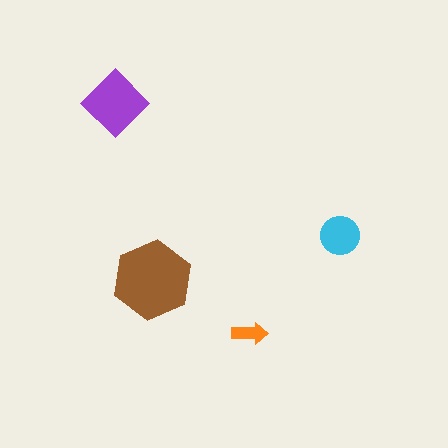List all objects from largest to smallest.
The brown hexagon, the purple diamond, the cyan circle, the orange arrow.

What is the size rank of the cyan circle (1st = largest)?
3rd.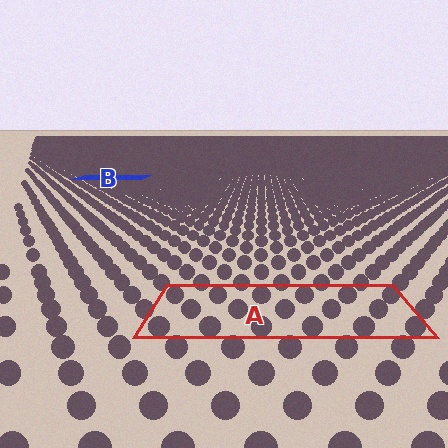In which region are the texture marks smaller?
The texture marks are smaller in region B, because it is farther away.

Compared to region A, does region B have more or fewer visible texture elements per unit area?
Region B has more texture elements per unit area — they are packed more densely because it is farther away.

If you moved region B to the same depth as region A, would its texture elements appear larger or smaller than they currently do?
They would appear larger. At a closer depth, the same texture elements are projected at a bigger on-screen size.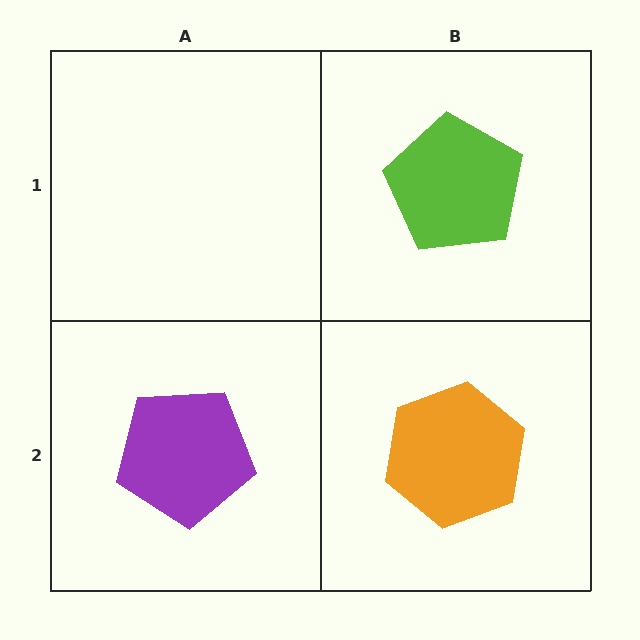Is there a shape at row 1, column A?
No, that cell is empty.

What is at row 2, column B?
An orange hexagon.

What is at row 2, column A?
A purple pentagon.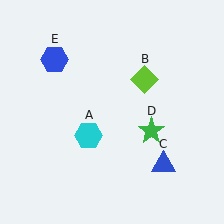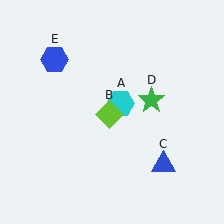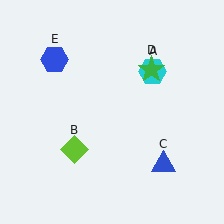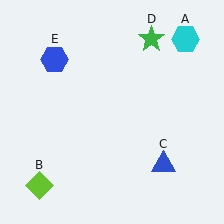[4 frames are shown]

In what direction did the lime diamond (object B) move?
The lime diamond (object B) moved down and to the left.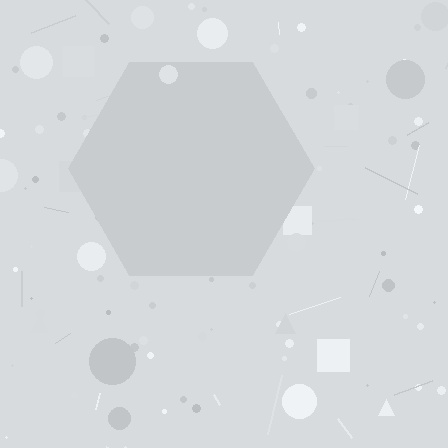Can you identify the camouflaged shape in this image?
The camouflaged shape is a hexagon.